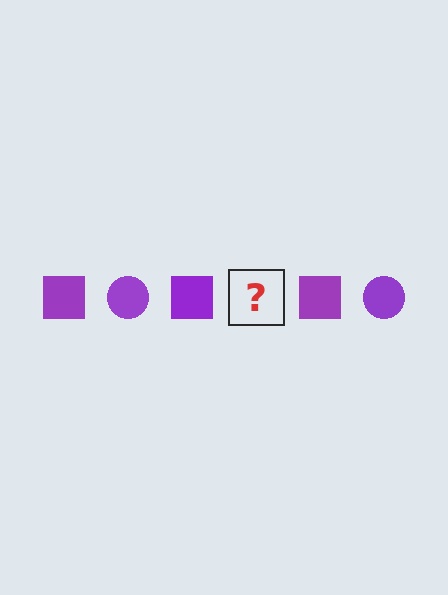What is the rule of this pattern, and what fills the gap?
The rule is that the pattern cycles through square, circle shapes in purple. The gap should be filled with a purple circle.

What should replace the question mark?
The question mark should be replaced with a purple circle.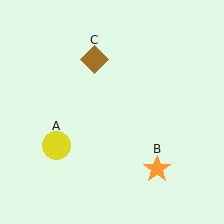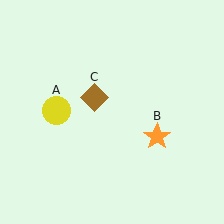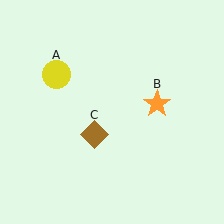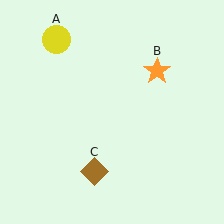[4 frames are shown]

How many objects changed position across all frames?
3 objects changed position: yellow circle (object A), orange star (object B), brown diamond (object C).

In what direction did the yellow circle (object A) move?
The yellow circle (object A) moved up.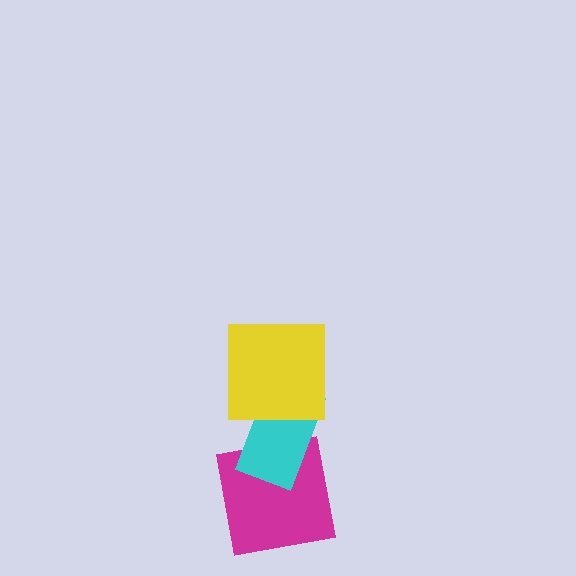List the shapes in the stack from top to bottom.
From top to bottom: the yellow square, the cyan rectangle, the magenta square.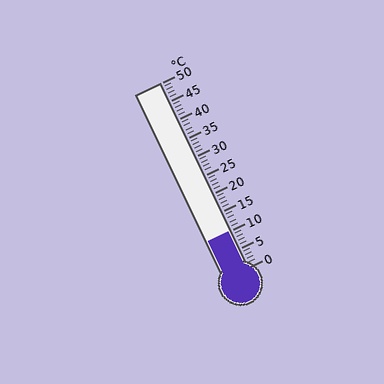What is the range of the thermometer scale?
The thermometer scale ranges from 0°C to 50°C.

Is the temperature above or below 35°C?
The temperature is below 35°C.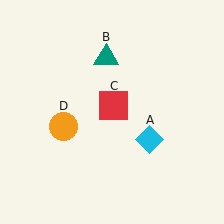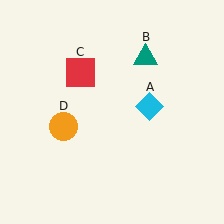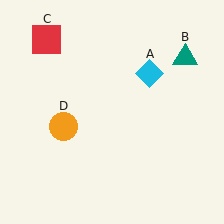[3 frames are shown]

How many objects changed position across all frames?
3 objects changed position: cyan diamond (object A), teal triangle (object B), red square (object C).